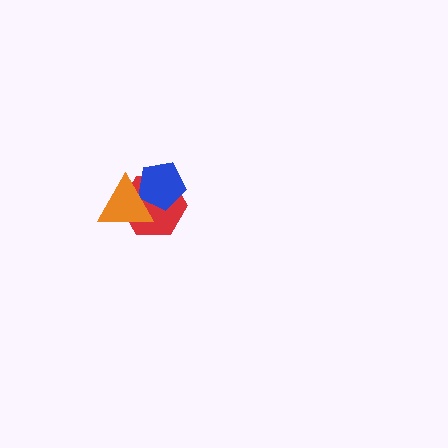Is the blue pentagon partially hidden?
Yes, it is partially covered by another shape.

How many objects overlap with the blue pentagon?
2 objects overlap with the blue pentagon.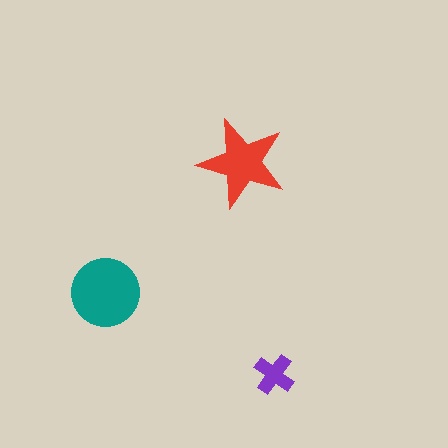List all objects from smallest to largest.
The purple cross, the red star, the teal circle.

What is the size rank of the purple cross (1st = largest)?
3rd.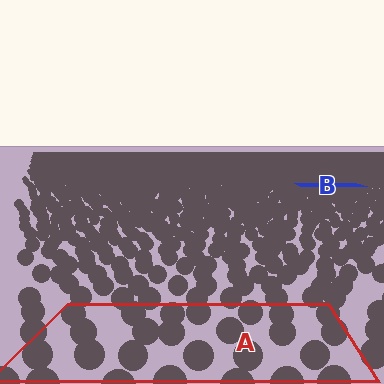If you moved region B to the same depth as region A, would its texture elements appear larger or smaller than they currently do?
They would appear larger. At a closer depth, the same texture elements are projected at a bigger on-screen size.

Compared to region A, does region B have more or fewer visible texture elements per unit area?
Region B has more texture elements per unit area — they are packed more densely because it is farther away.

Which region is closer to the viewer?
Region A is closer. The texture elements there are larger and more spread out.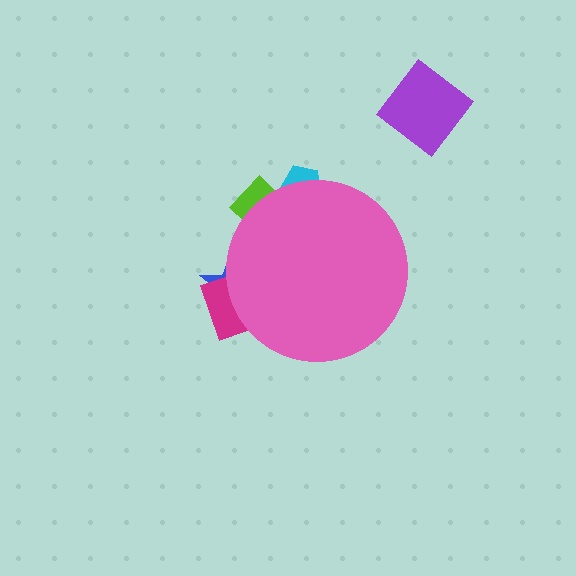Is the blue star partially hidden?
Yes, the blue star is partially hidden behind the pink circle.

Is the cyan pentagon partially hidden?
Yes, the cyan pentagon is partially hidden behind the pink circle.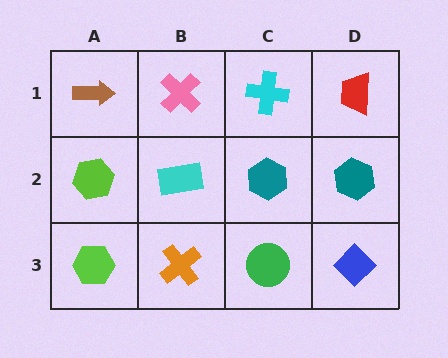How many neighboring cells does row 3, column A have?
2.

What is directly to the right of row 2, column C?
A teal hexagon.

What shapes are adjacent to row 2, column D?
A red trapezoid (row 1, column D), a blue diamond (row 3, column D), a teal hexagon (row 2, column C).